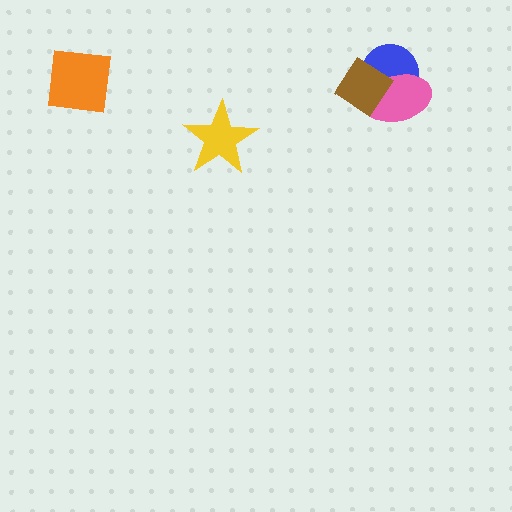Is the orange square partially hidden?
No, no other shape covers it.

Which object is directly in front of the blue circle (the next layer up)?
The pink ellipse is directly in front of the blue circle.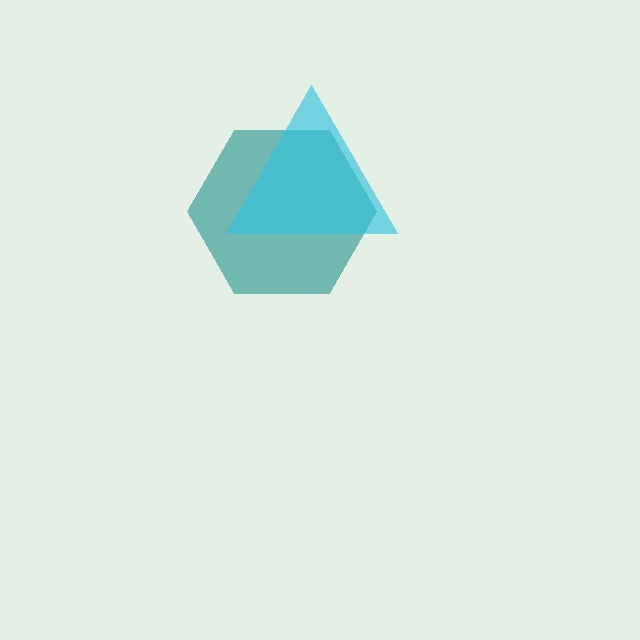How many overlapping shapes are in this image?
There are 2 overlapping shapes in the image.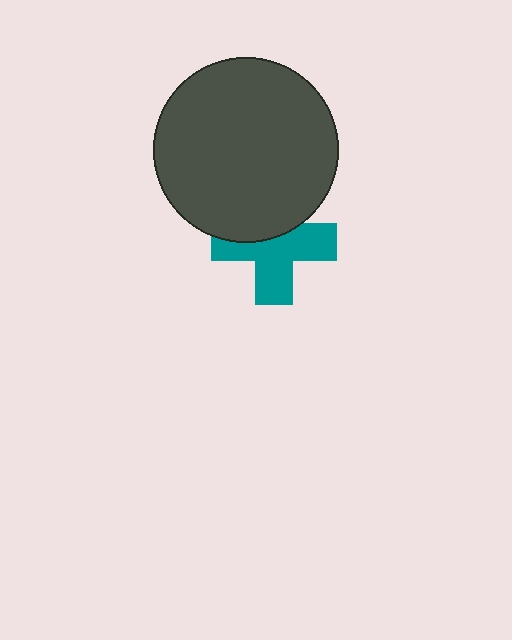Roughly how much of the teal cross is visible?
About half of it is visible (roughly 63%).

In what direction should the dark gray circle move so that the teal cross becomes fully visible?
The dark gray circle should move up. That is the shortest direction to clear the overlap and leave the teal cross fully visible.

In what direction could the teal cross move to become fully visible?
The teal cross could move down. That would shift it out from behind the dark gray circle entirely.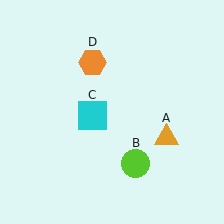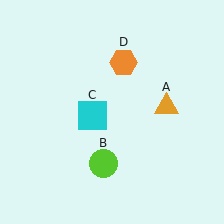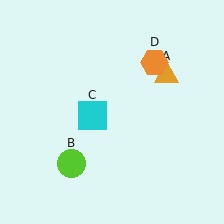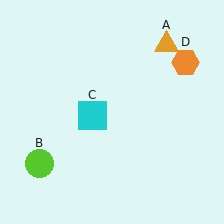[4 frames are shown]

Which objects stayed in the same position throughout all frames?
Cyan square (object C) remained stationary.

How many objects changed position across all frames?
3 objects changed position: orange triangle (object A), lime circle (object B), orange hexagon (object D).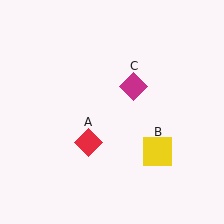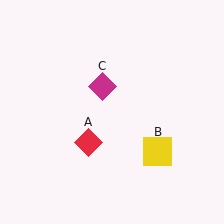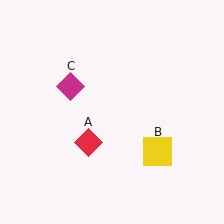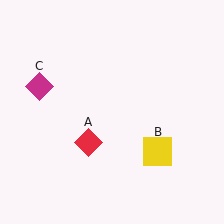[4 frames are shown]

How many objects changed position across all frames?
1 object changed position: magenta diamond (object C).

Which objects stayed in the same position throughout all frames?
Red diamond (object A) and yellow square (object B) remained stationary.